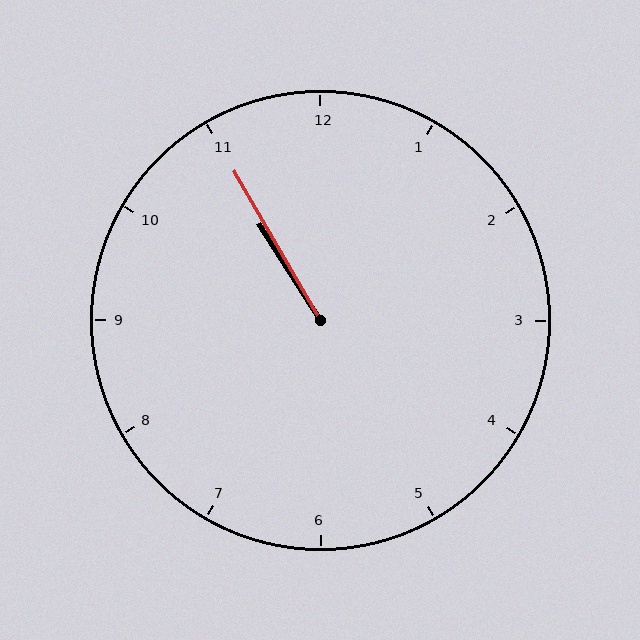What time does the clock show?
10:55.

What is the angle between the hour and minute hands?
Approximately 2 degrees.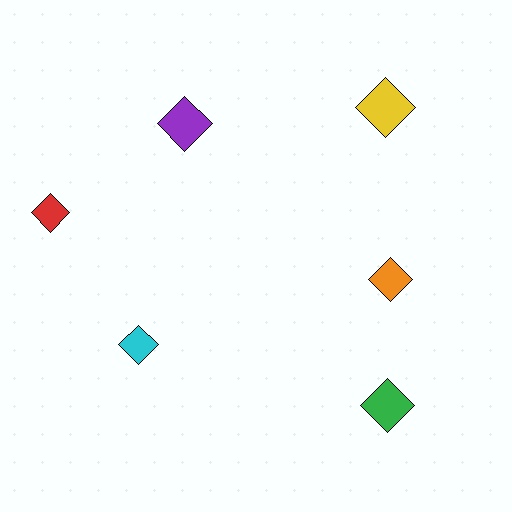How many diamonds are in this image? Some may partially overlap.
There are 6 diamonds.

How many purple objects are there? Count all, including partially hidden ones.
There is 1 purple object.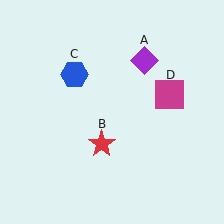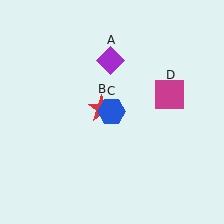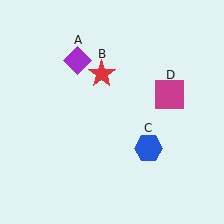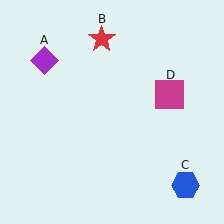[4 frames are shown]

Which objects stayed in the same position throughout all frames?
Magenta square (object D) remained stationary.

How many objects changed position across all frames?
3 objects changed position: purple diamond (object A), red star (object B), blue hexagon (object C).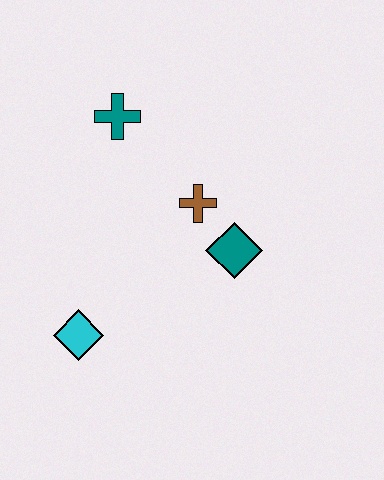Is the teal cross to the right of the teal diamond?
No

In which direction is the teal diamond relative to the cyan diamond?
The teal diamond is to the right of the cyan diamond.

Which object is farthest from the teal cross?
The cyan diamond is farthest from the teal cross.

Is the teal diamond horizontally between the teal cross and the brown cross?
No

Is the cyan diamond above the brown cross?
No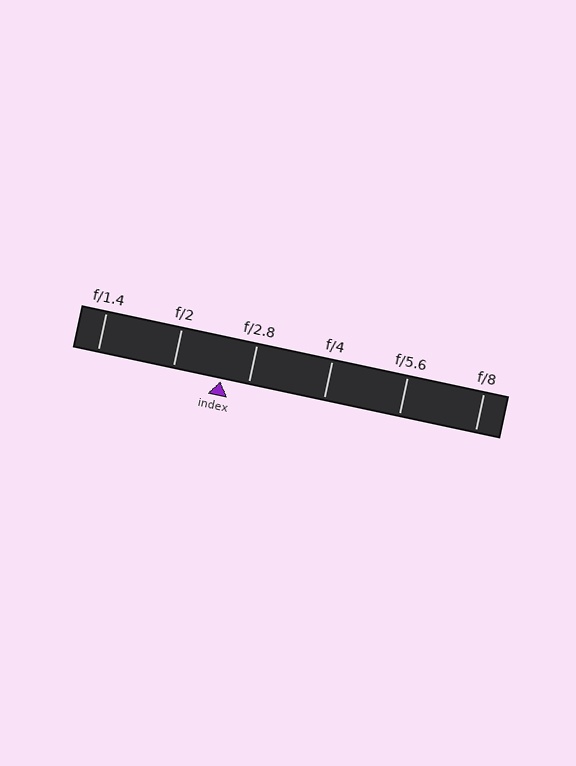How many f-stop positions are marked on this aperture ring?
There are 6 f-stop positions marked.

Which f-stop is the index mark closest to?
The index mark is closest to f/2.8.